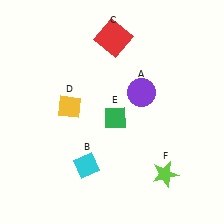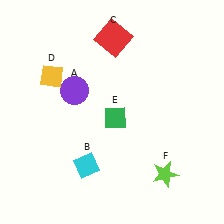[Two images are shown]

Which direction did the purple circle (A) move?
The purple circle (A) moved left.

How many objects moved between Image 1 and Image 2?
2 objects moved between the two images.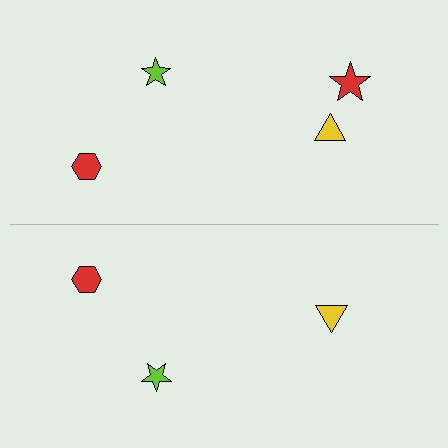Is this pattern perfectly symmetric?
No, the pattern is not perfectly symmetric. A red star is missing from the bottom side.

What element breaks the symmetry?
A red star is missing from the bottom side.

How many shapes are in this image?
There are 7 shapes in this image.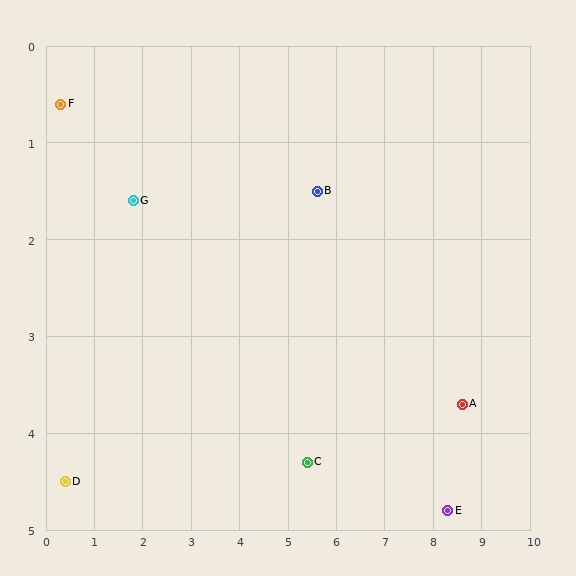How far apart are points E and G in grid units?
Points E and G are about 7.2 grid units apart.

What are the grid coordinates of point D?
Point D is at approximately (0.4, 4.5).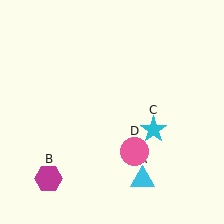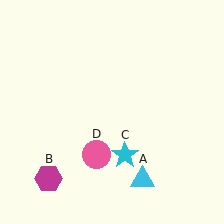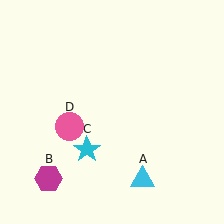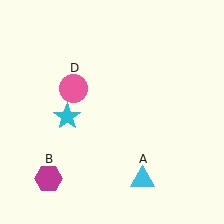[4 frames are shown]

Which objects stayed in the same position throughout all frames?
Cyan triangle (object A) and magenta hexagon (object B) remained stationary.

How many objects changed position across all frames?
2 objects changed position: cyan star (object C), pink circle (object D).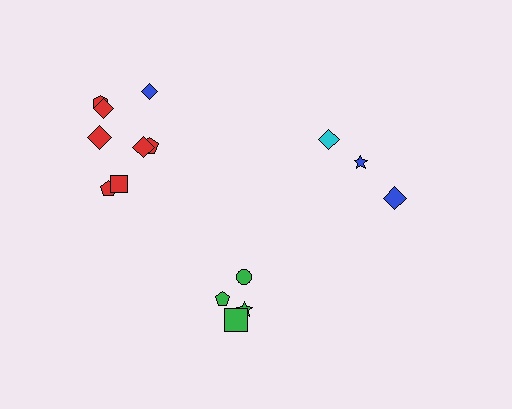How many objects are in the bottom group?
There are 4 objects.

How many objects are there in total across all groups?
There are 15 objects.